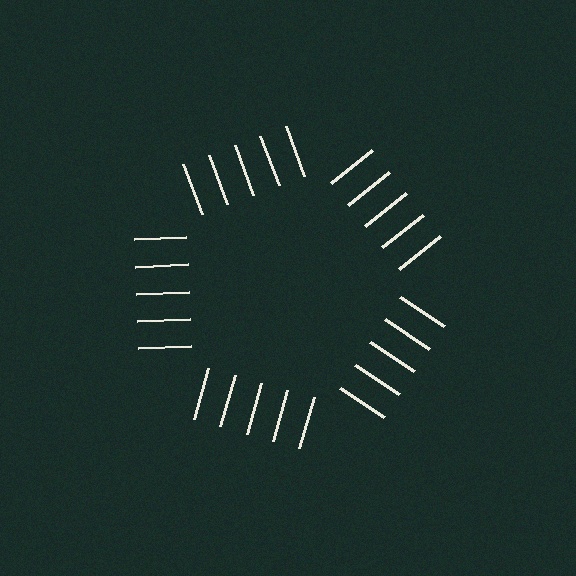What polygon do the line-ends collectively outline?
An illusory pentagon — the line segments terminate on its edges but no continuous stroke is drawn.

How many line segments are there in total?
25 — 5 along each of the 5 edges.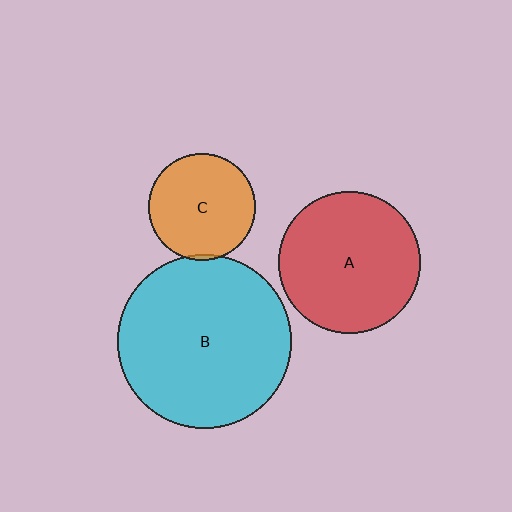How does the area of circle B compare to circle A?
Approximately 1.5 times.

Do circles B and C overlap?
Yes.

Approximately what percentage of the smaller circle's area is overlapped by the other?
Approximately 5%.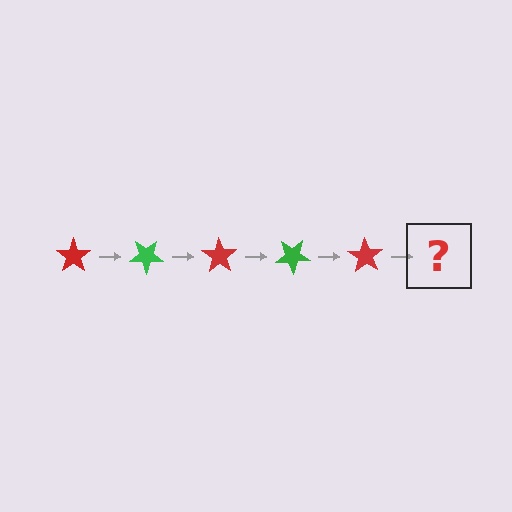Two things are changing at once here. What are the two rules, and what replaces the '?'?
The two rules are that it rotates 35 degrees each step and the color cycles through red and green. The '?' should be a green star, rotated 175 degrees from the start.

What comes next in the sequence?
The next element should be a green star, rotated 175 degrees from the start.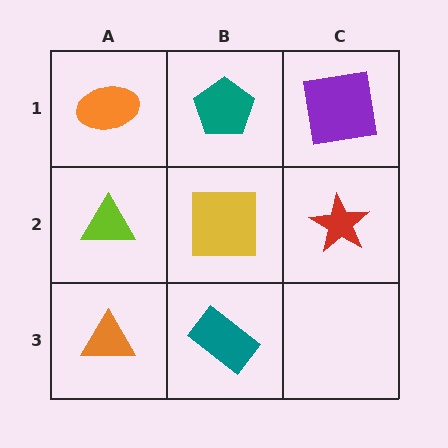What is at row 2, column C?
A red star.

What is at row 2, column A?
A lime triangle.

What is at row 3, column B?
A teal rectangle.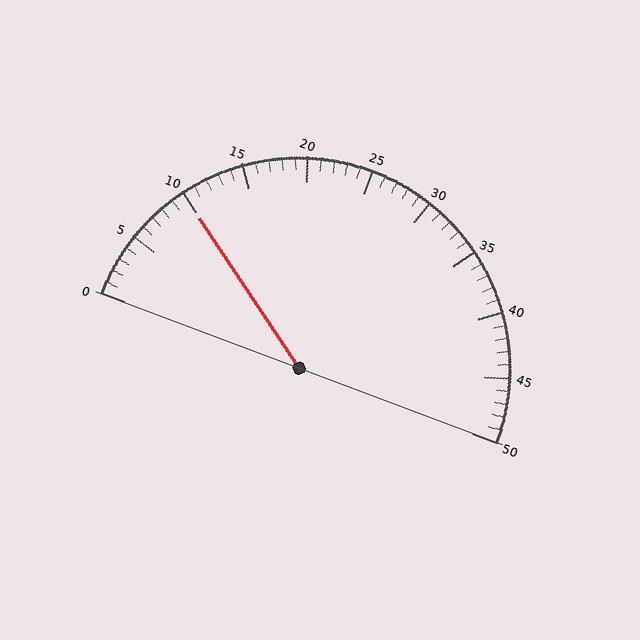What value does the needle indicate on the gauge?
The needle indicates approximately 10.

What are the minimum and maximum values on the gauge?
The gauge ranges from 0 to 50.